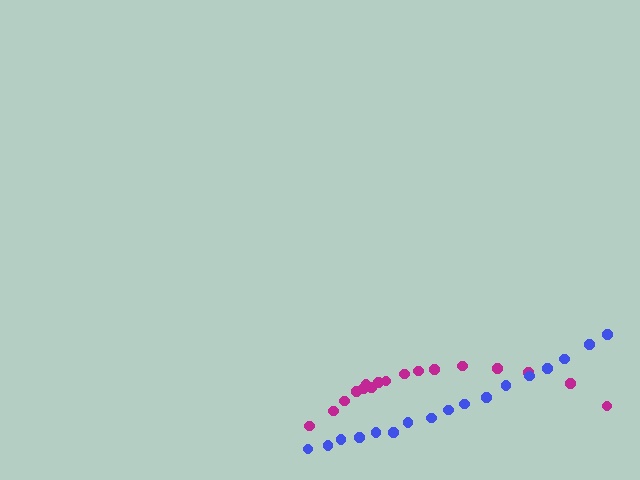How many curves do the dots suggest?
There are 2 distinct paths.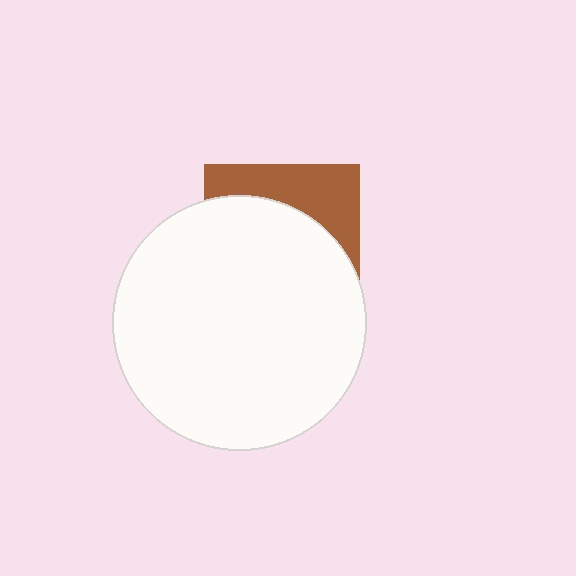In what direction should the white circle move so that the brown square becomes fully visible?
The white circle should move down. That is the shortest direction to clear the overlap and leave the brown square fully visible.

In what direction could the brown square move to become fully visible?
The brown square could move up. That would shift it out from behind the white circle entirely.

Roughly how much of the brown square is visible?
A small part of it is visible (roughly 32%).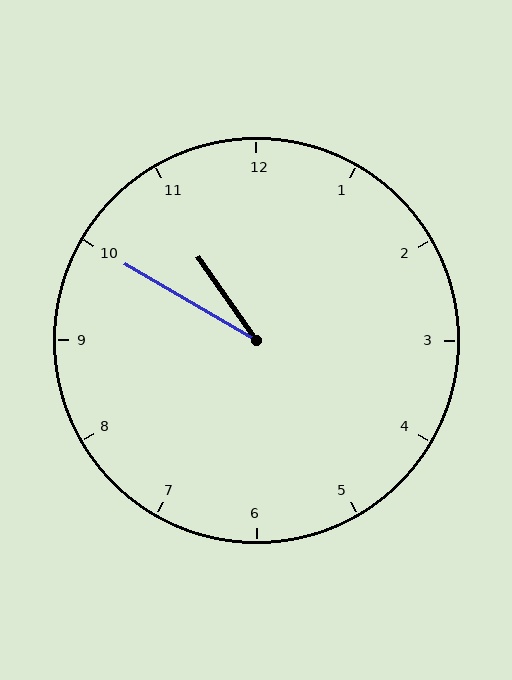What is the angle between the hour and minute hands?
Approximately 25 degrees.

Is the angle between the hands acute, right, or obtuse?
It is acute.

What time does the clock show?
10:50.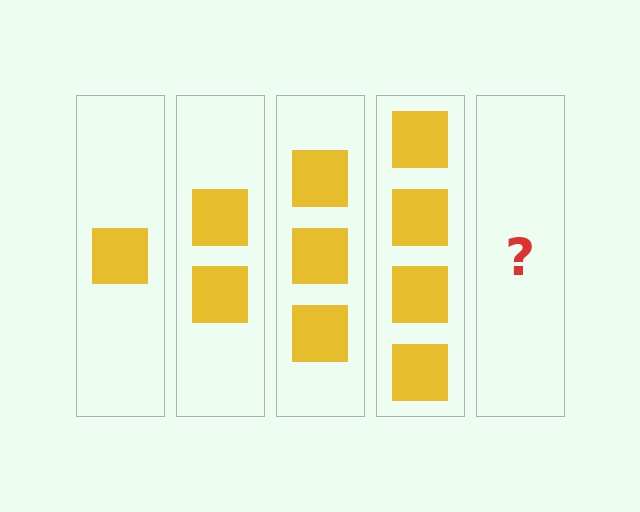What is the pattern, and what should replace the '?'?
The pattern is that each step adds one more square. The '?' should be 5 squares.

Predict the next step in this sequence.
The next step is 5 squares.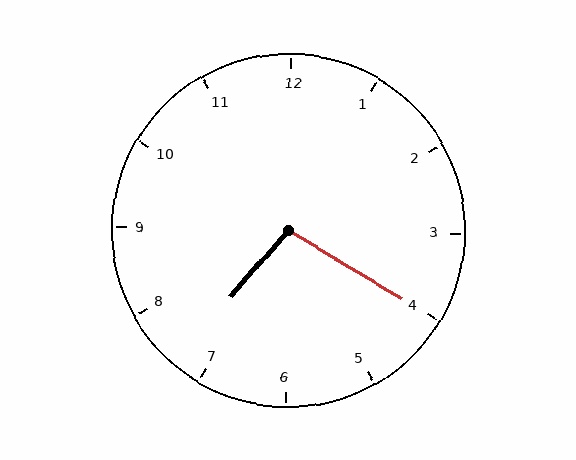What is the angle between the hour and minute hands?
Approximately 100 degrees.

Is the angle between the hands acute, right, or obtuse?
It is obtuse.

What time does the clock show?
7:20.